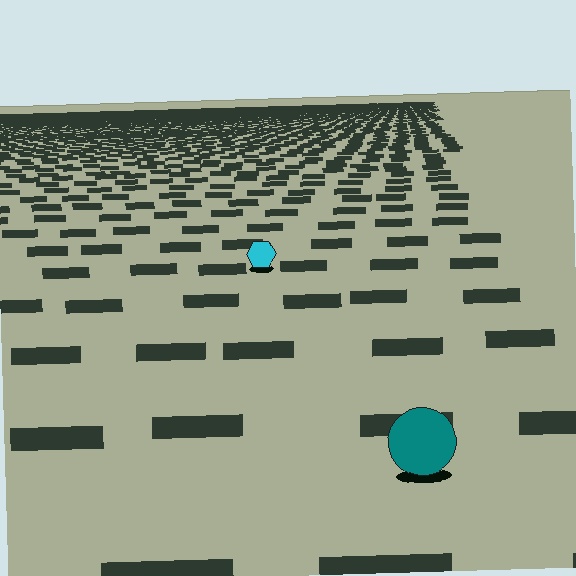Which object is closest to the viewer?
The teal circle is closest. The texture marks near it are larger and more spread out.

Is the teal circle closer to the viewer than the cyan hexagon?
Yes. The teal circle is closer — you can tell from the texture gradient: the ground texture is coarser near it.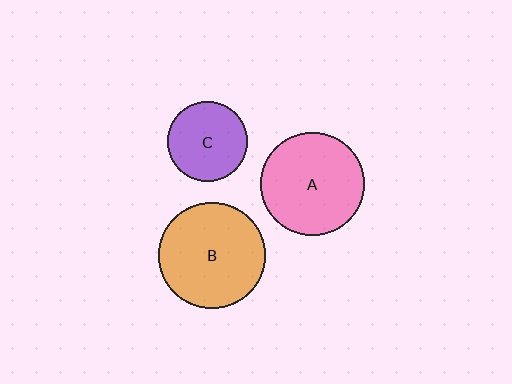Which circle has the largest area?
Circle B (orange).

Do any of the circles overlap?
No, none of the circles overlap.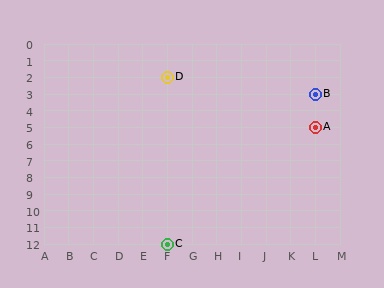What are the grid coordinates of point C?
Point C is at grid coordinates (F, 12).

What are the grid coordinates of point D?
Point D is at grid coordinates (F, 2).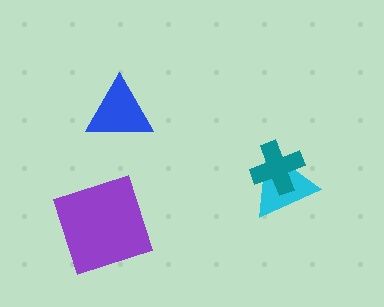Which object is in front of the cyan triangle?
The teal cross is in front of the cyan triangle.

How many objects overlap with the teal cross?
1 object overlaps with the teal cross.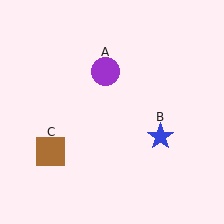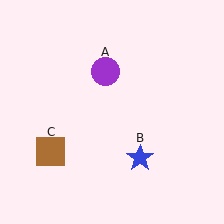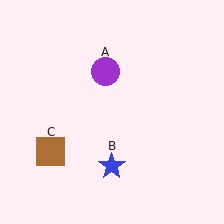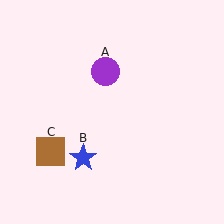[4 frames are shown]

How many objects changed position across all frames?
1 object changed position: blue star (object B).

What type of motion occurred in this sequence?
The blue star (object B) rotated clockwise around the center of the scene.